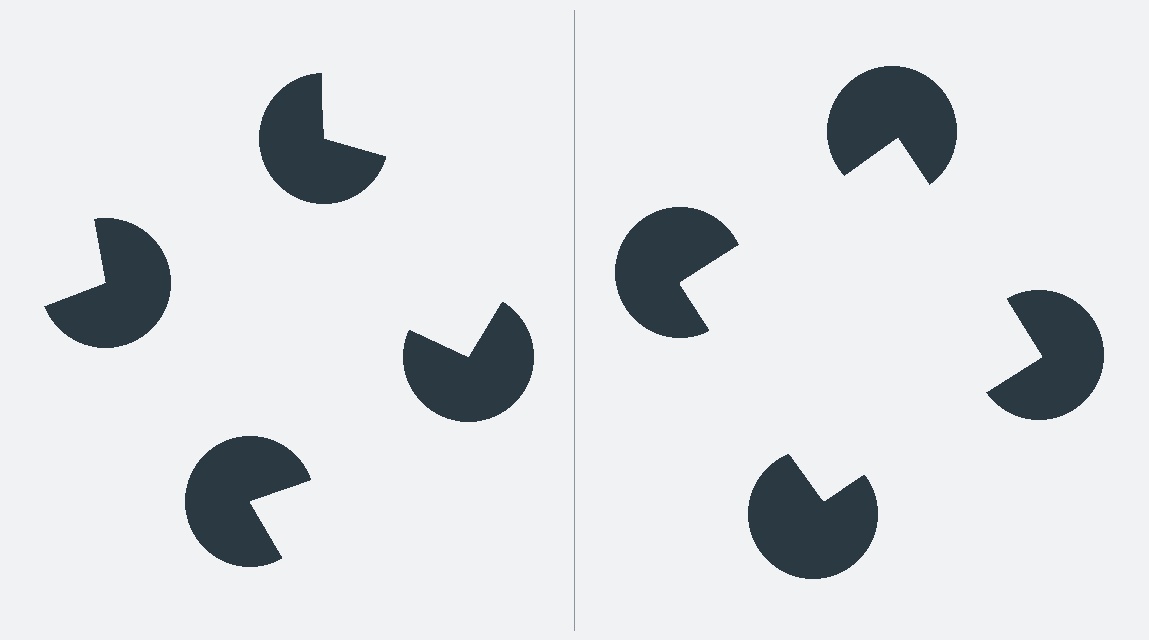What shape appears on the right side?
An illusory square.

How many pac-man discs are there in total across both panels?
8 — 4 on each side.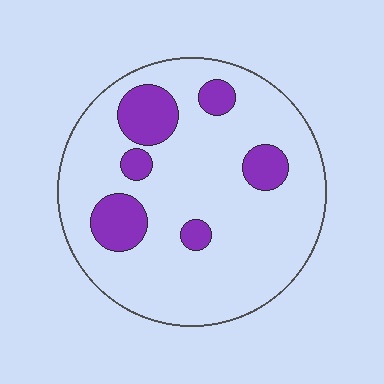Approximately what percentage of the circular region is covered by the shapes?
Approximately 20%.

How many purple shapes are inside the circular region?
6.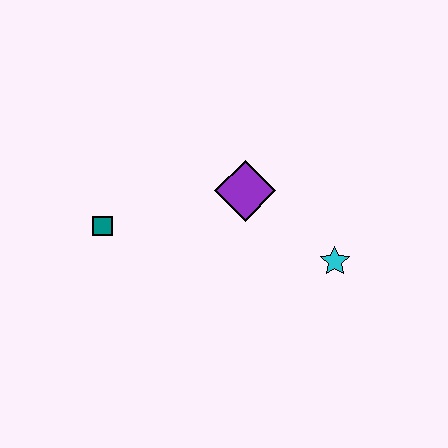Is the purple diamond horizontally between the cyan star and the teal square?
Yes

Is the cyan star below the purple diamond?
Yes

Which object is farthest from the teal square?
The cyan star is farthest from the teal square.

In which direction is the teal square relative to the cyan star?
The teal square is to the left of the cyan star.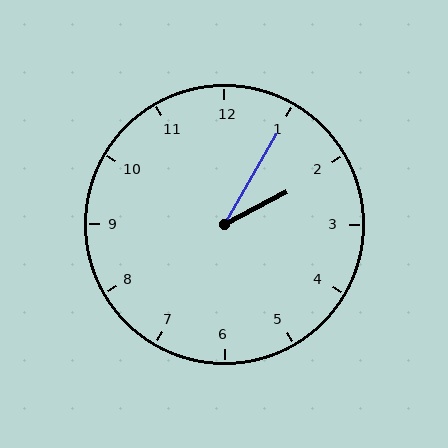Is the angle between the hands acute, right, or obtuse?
It is acute.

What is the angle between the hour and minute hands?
Approximately 32 degrees.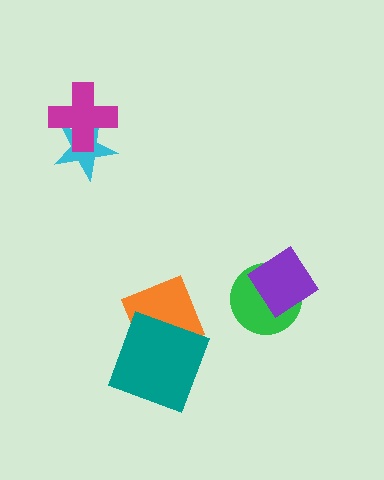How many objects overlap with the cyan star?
1 object overlaps with the cyan star.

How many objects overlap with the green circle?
1 object overlaps with the green circle.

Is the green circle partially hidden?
Yes, it is partially covered by another shape.